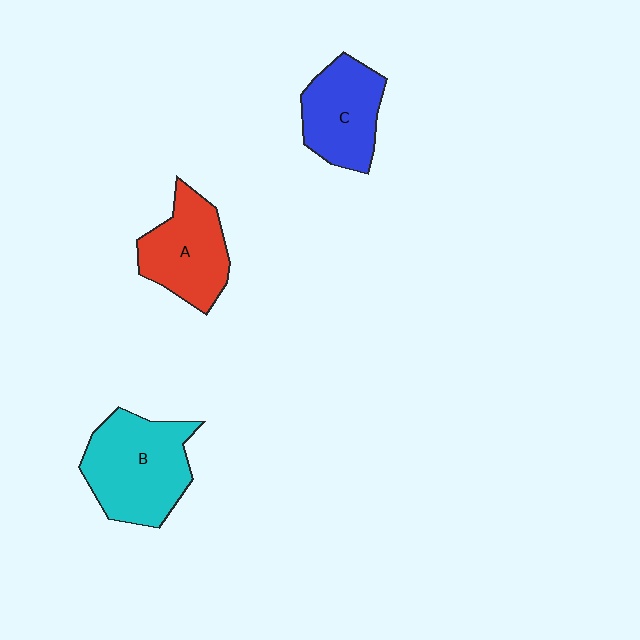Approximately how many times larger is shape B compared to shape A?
Approximately 1.3 times.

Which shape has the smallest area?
Shape C (blue).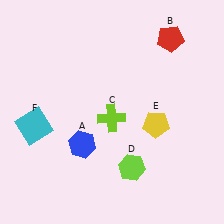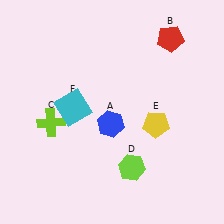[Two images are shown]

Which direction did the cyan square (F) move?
The cyan square (F) moved right.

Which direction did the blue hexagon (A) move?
The blue hexagon (A) moved right.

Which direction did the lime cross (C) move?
The lime cross (C) moved left.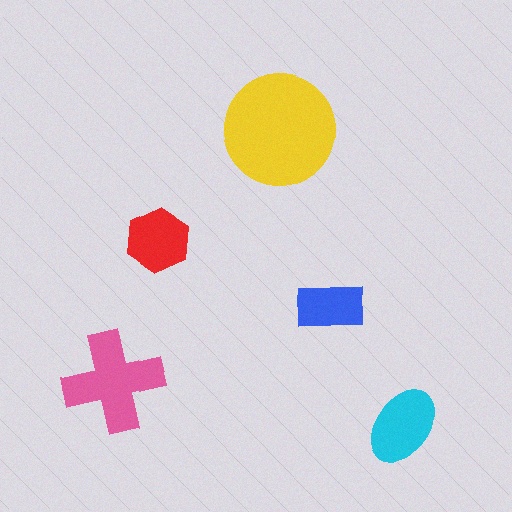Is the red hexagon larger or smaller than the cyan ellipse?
Smaller.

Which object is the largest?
The yellow circle.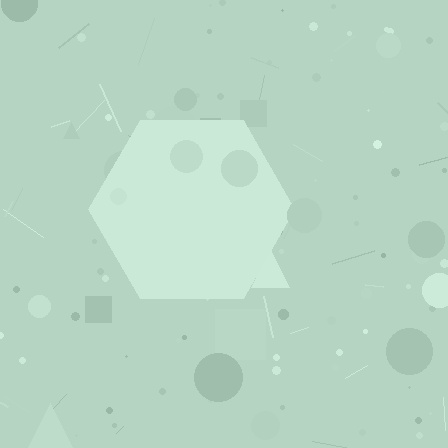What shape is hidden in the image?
A hexagon is hidden in the image.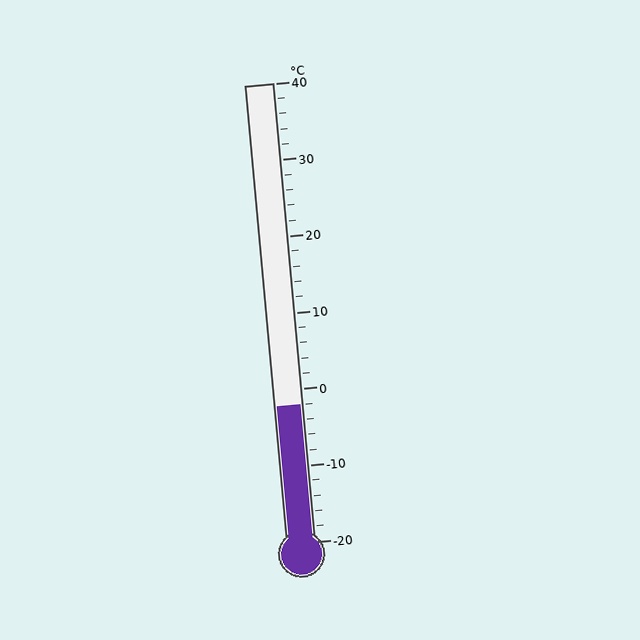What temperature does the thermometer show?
The thermometer shows approximately -2°C.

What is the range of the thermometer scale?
The thermometer scale ranges from -20°C to 40°C.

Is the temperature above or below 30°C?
The temperature is below 30°C.